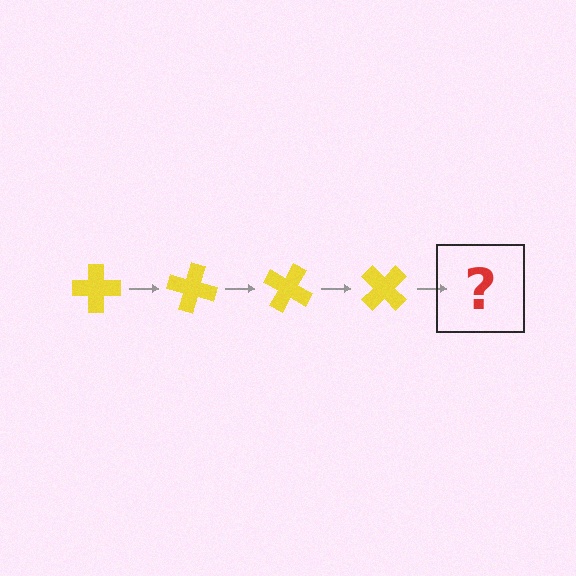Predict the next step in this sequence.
The next step is a yellow cross rotated 60 degrees.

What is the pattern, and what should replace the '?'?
The pattern is that the cross rotates 15 degrees each step. The '?' should be a yellow cross rotated 60 degrees.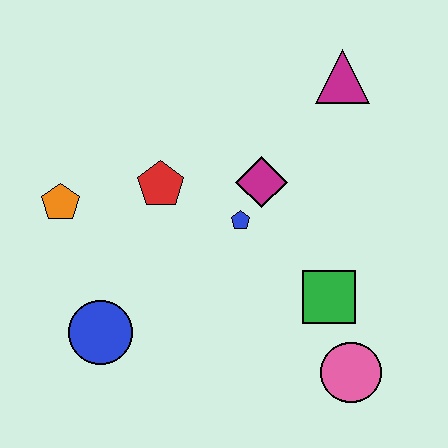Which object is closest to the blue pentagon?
The magenta diamond is closest to the blue pentagon.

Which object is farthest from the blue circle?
The magenta triangle is farthest from the blue circle.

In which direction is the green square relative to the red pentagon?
The green square is to the right of the red pentagon.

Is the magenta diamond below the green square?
No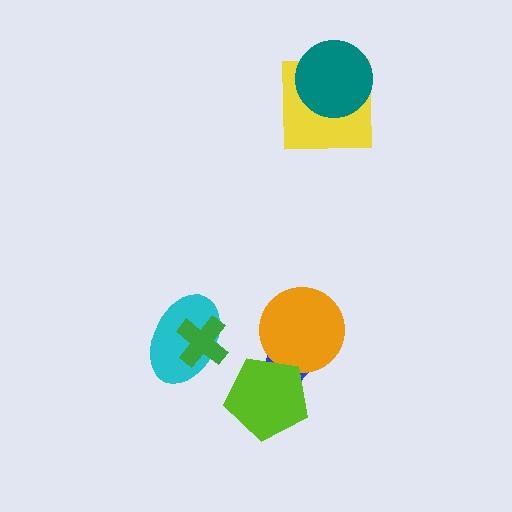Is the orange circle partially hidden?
Yes, it is partially covered by another shape.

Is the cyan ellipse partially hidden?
Yes, it is partially covered by another shape.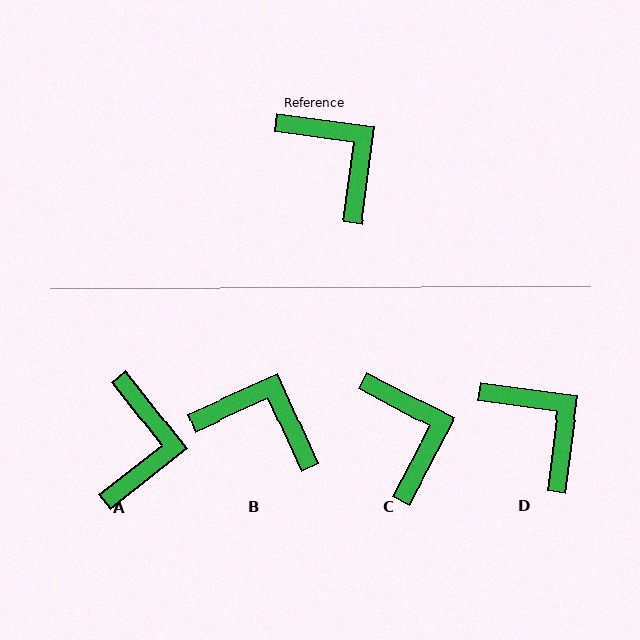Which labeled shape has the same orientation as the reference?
D.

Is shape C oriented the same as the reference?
No, it is off by about 20 degrees.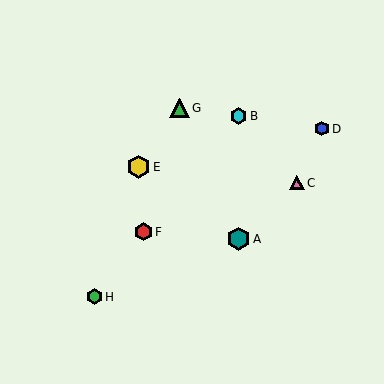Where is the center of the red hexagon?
The center of the red hexagon is at (143, 232).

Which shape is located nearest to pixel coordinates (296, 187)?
The pink triangle (labeled C) at (297, 183) is nearest to that location.